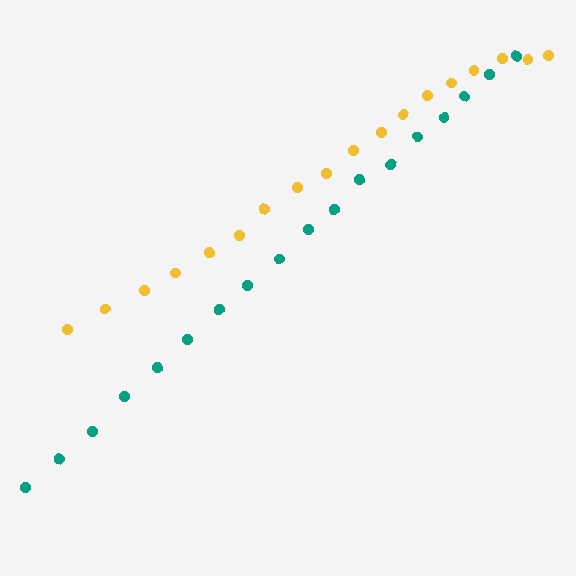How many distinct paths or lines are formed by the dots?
There are 2 distinct paths.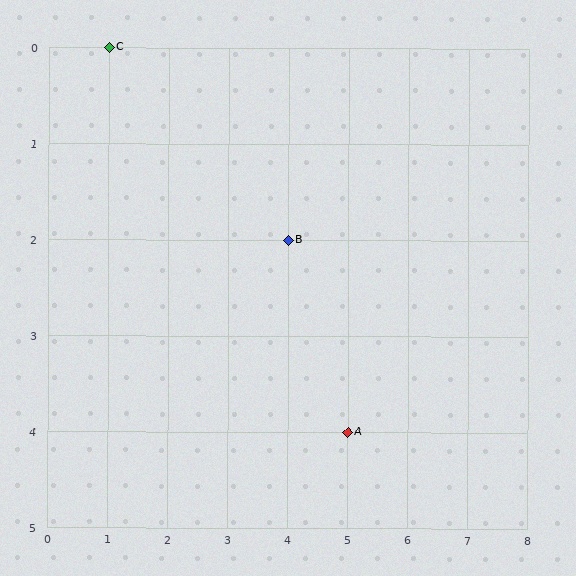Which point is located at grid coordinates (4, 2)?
Point B is at (4, 2).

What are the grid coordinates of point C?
Point C is at grid coordinates (1, 0).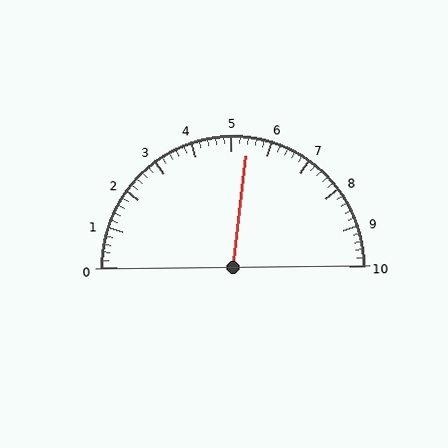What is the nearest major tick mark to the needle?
The nearest major tick mark is 5.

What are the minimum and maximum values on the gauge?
The gauge ranges from 0 to 10.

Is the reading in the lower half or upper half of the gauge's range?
The reading is in the upper half of the range (0 to 10).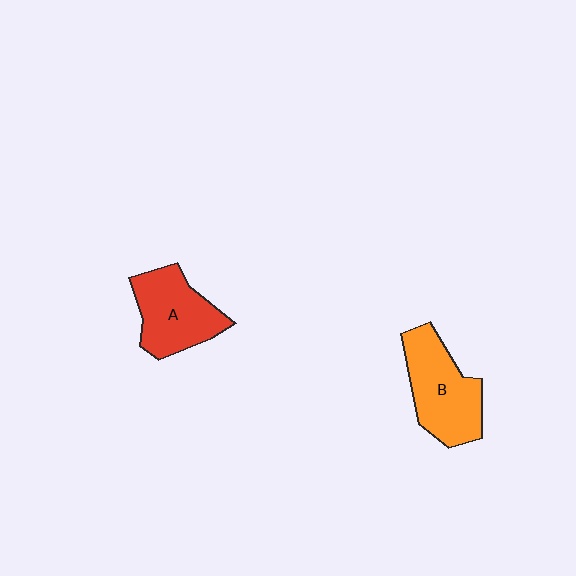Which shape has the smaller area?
Shape A (red).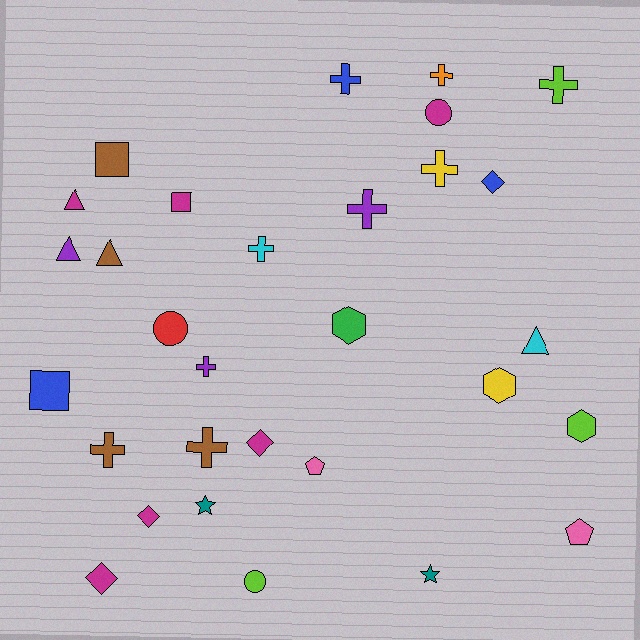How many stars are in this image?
There are 2 stars.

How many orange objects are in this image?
There is 1 orange object.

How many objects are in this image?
There are 30 objects.